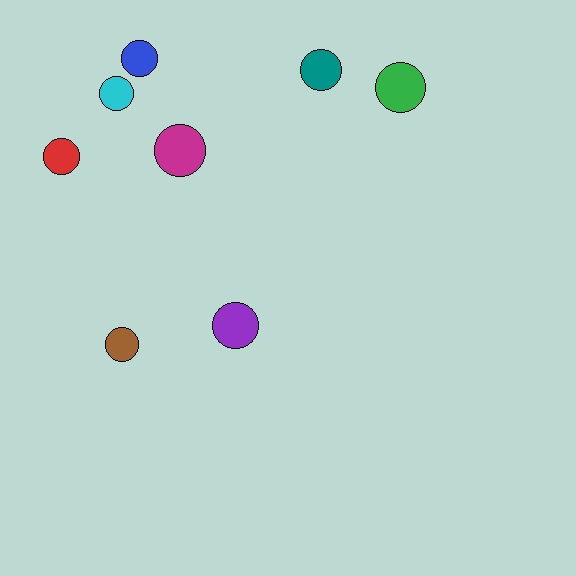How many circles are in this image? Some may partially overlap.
There are 8 circles.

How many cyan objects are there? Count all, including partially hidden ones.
There is 1 cyan object.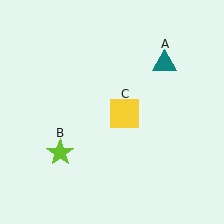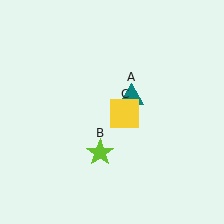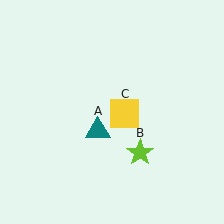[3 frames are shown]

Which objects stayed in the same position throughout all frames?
Yellow square (object C) remained stationary.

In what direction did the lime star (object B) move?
The lime star (object B) moved right.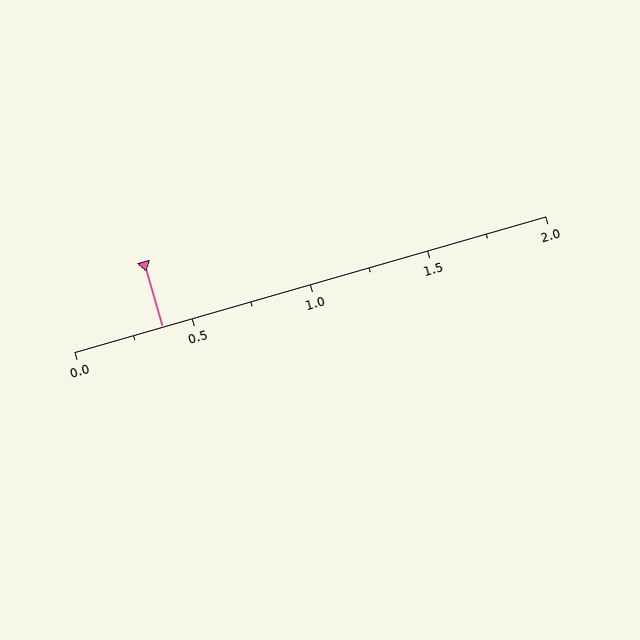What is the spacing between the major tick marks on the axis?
The major ticks are spaced 0.5 apart.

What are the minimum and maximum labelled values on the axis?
The axis runs from 0.0 to 2.0.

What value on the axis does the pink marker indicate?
The marker indicates approximately 0.38.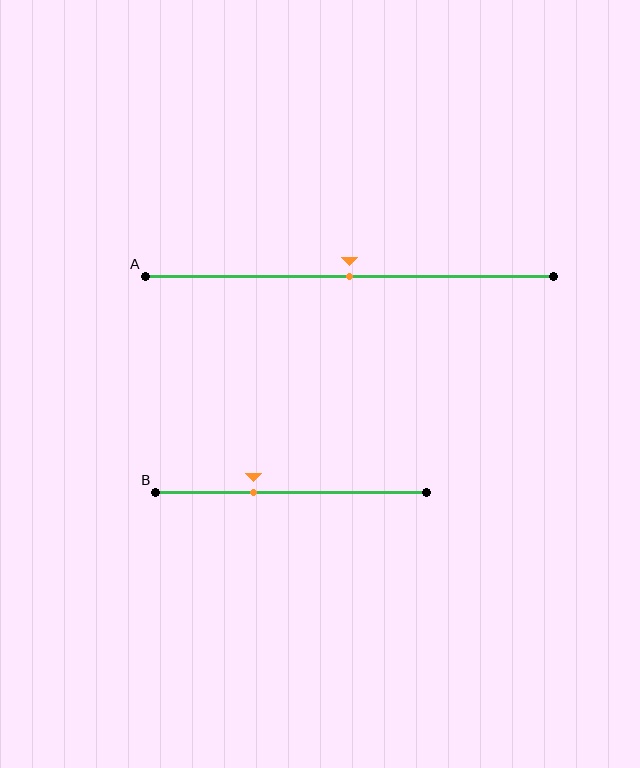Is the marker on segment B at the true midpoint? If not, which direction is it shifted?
No, the marker on segment B is shifted to the left by about 14% of the segment length.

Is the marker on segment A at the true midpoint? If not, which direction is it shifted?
Yes, the marker on segment A is at the true midpoint.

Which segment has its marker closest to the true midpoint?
Segment A has its marker closest to the true midpoint.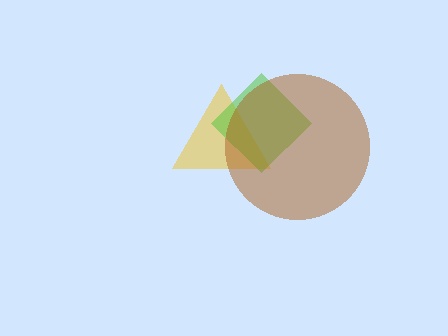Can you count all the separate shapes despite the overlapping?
Yes, there are 3 separate shapes.